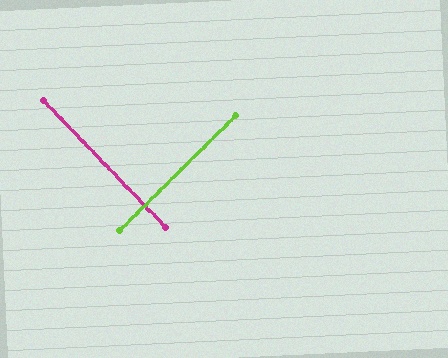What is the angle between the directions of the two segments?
Approximately 89 degrees.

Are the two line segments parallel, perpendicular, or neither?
Perpendicular — they meet at approximately 89°.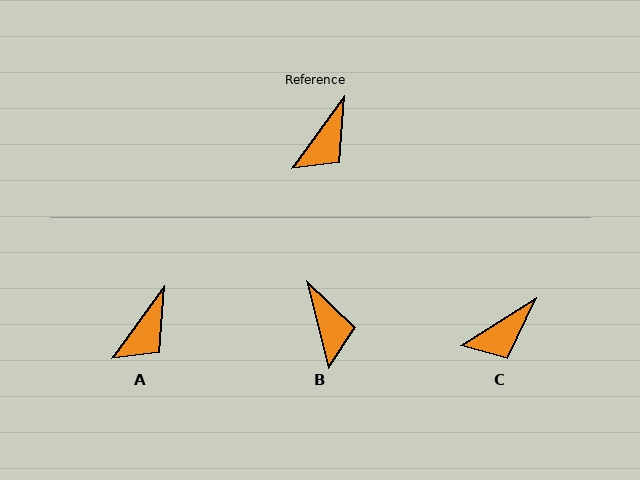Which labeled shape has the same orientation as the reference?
A.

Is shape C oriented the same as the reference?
No, it is off by about 22 degrees.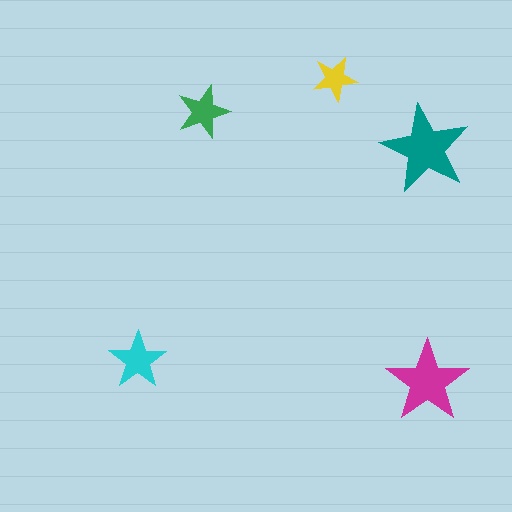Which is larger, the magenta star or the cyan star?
The magenta one.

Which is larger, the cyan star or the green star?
The cyan one.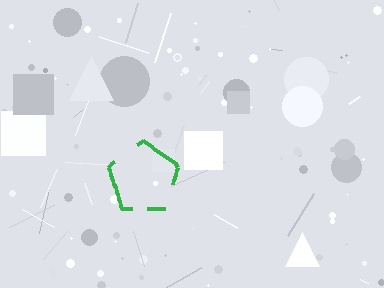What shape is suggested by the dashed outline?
The dashed outline suggests a pentagon.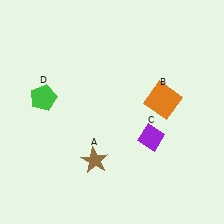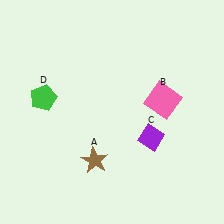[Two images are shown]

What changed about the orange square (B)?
In Image 1, B is orange. In Image 2, it changed to pink.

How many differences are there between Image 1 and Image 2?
There is 1 difference between the two images.